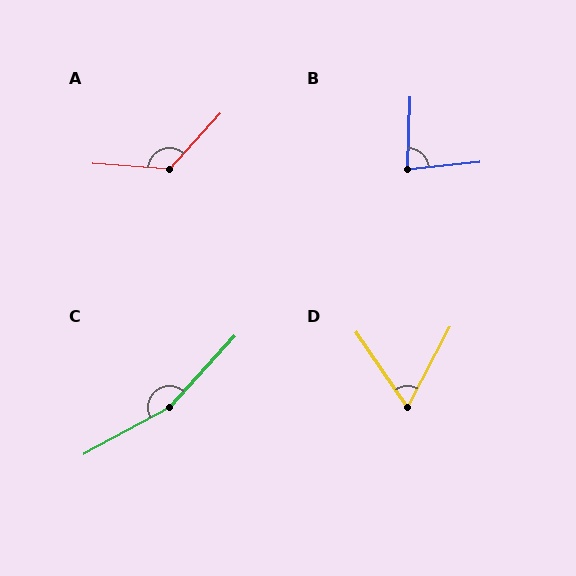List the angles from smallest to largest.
D (62°), B (82°), A (128°), C (161°).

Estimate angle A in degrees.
Approximately 128 degrees.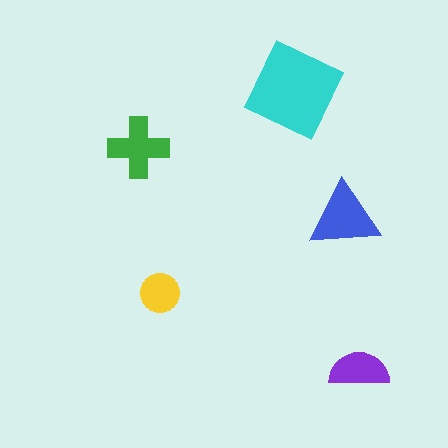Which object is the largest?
The cyan diamond.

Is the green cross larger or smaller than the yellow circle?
Larger.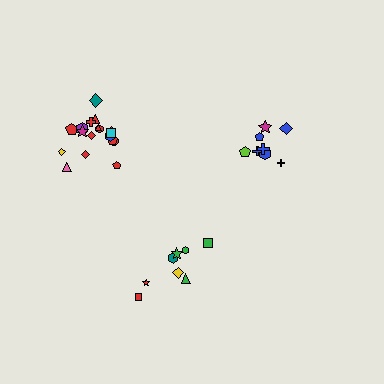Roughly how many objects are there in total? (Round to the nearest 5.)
Roughly 35 objects in total.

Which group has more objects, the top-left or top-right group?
The top-left group.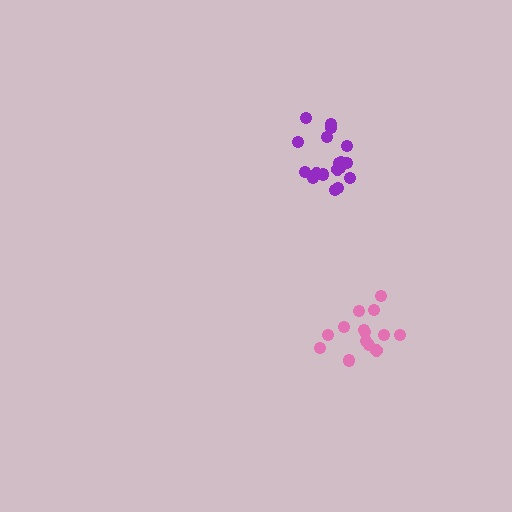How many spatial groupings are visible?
There are 2 spatial groupings.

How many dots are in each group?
Group 1: 14 dots, Group 2: 18 dots (32 total).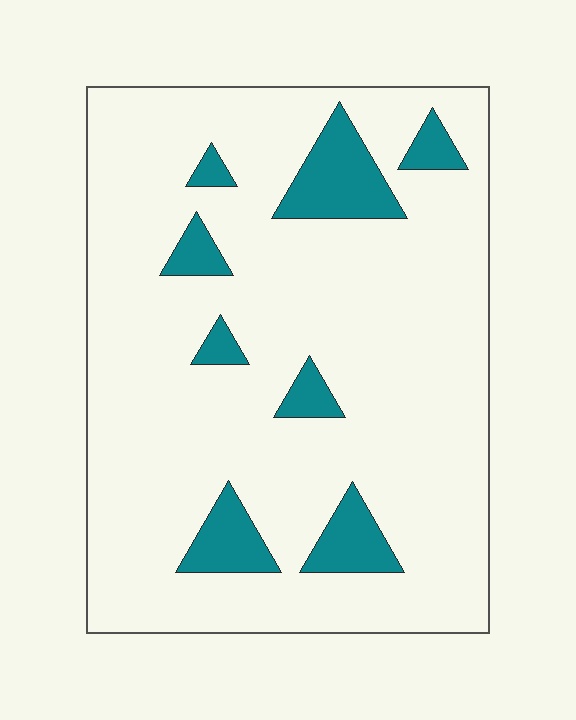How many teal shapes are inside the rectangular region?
8.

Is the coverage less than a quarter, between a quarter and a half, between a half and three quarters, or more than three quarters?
Less than a quarter.